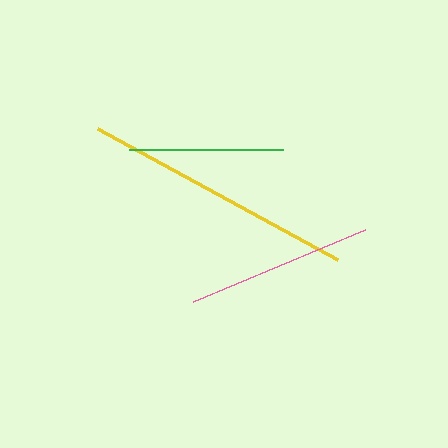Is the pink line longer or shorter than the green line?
The pink line is longer than the green line.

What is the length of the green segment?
The green segment is approximately 155 pixels long.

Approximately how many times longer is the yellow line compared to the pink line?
The yellow line is approximately 1.5 times the length of the pink line.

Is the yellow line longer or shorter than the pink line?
The yellow line is longer than the pink line.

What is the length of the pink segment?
The pink segment is approximately 187 pixels long.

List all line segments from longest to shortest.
From longest to shortest: yellow, pink, green.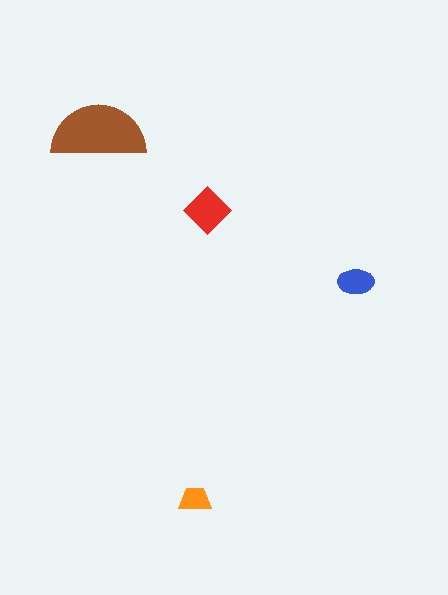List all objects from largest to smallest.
The brown semicircle, the red diamond, the blue ellipse, the orange trapezoid.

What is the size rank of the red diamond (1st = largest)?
2nd.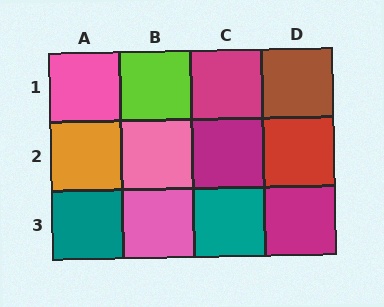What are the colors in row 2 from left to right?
Orange, pink, magenta, red.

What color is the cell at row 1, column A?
Pink.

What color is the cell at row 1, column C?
Magenta.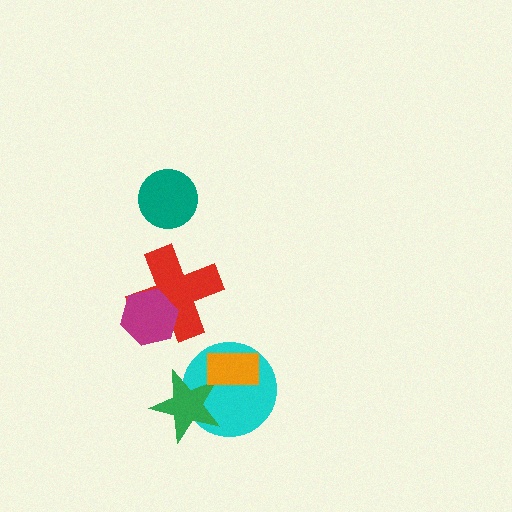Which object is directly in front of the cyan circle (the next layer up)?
The green star is directly in front of the cyan circle.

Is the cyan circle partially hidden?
Yes, it is partially covered by another shape.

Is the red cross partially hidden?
Yes, it is partially covered by another shape.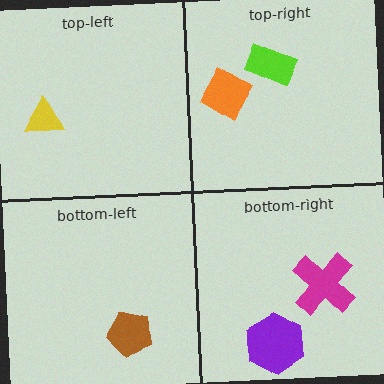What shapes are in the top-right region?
The orange diamond, the lime rectangle.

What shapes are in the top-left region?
The yellow triangle.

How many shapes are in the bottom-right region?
2.